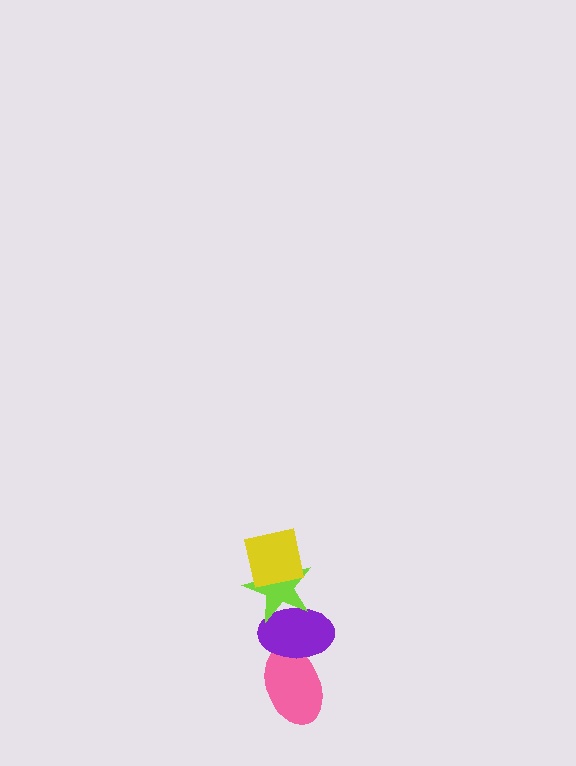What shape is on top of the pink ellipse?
The purple ellipse is on top of the pink ellipse.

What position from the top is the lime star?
The lime star is 2nd from the top.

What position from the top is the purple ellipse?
The purple ellipse is 3rd from the top.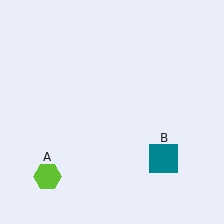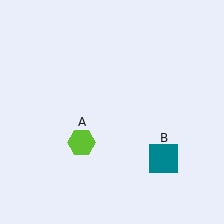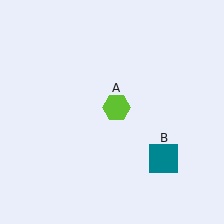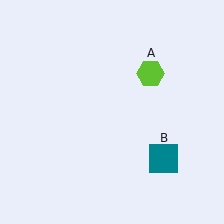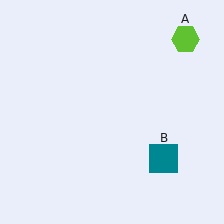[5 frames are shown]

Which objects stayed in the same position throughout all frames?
Teal square (object B) remained stationary.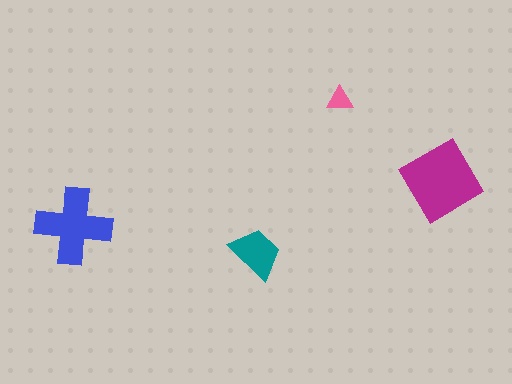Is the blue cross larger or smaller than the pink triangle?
Larger.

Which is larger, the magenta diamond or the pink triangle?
The magenta diamond.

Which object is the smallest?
The pink triangle.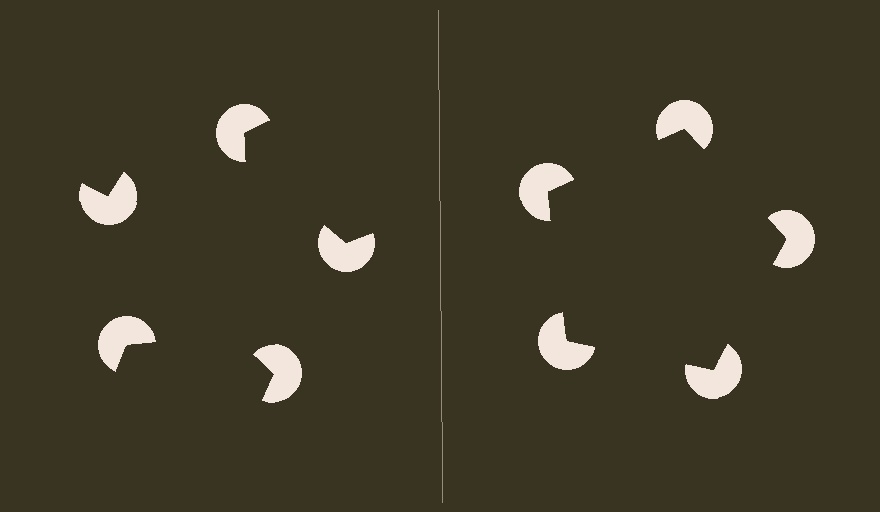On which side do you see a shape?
An illusory pentagon appears on the right side. On the left side the wedge cuts are rotated, so no coherent shape forms.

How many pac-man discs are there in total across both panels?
10 — 5 on each side.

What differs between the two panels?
The pac-man discs are positioned identically on both sides; only the wedge orientations differ. On the right they align to a pentagon; on the left they are misaligned.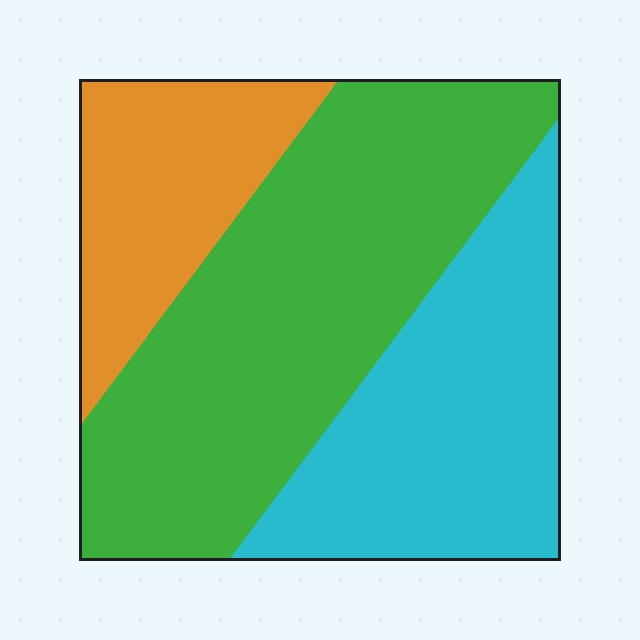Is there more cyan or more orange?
Cyan.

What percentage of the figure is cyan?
Cyan covers about 30% of the figure.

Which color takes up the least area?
Orange, at roughly 20%.